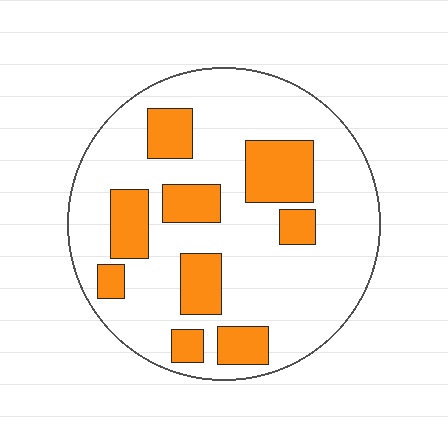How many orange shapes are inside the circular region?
9.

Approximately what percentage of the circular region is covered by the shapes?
Approximately 25%.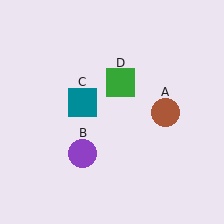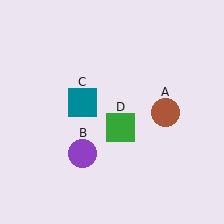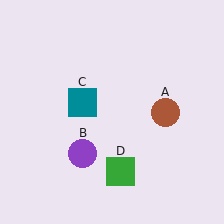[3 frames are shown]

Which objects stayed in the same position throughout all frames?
Brown circle (object A) and purple circle (object B) and teal square (object C) remained stationary.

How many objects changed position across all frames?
1 object changed position: green square (object D).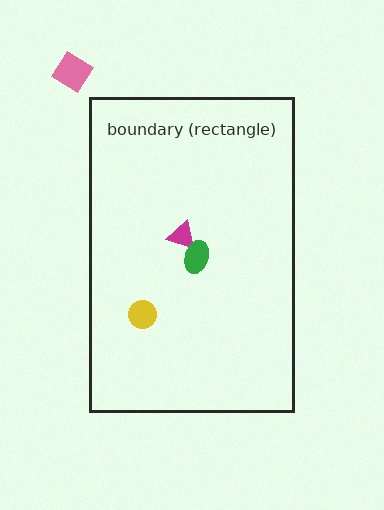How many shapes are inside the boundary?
3 inside, 1 outside.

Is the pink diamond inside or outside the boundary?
Outside.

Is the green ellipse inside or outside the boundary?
Inside.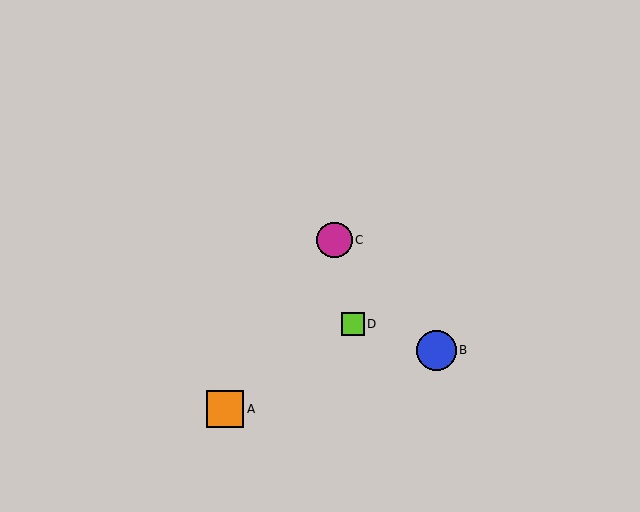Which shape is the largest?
The blue circle (labeled B) is the largest.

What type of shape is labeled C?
Shape C is a magenta circle.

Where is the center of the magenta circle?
The center of the magenta circle is at (334, 240).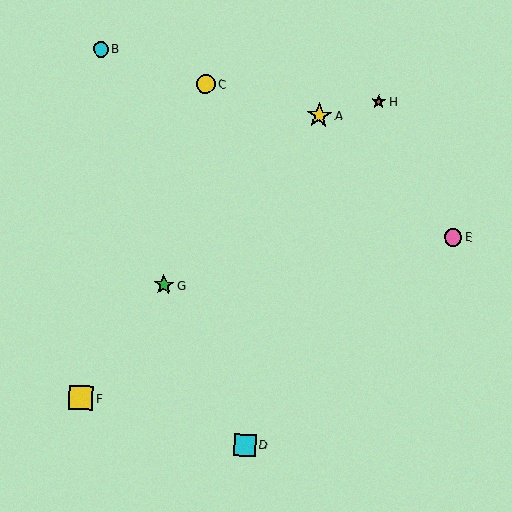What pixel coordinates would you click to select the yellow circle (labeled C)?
Click at (206, 84) to select the yellow circle C.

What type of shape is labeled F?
Shape F is a yellow square.